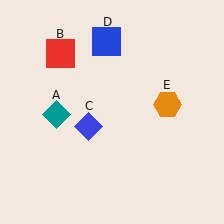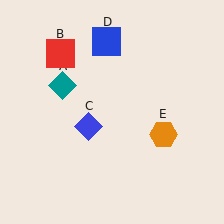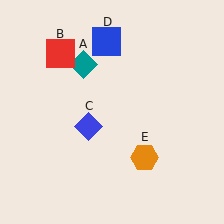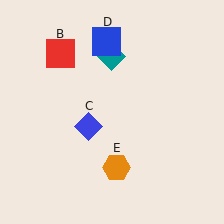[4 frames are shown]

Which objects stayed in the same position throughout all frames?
Red square (object B) and blue diamond (object C) and blue square (object D) remained stationary.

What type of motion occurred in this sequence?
The teal diamond (object A), orange hexagon (object E) rotated clockwise around the center of the scene.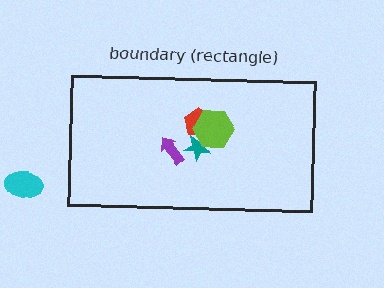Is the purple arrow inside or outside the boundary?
Inside.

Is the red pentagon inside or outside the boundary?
Inside.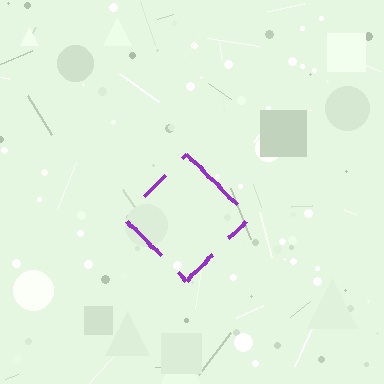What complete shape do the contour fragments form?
The contour fragments form a diamond.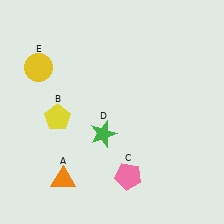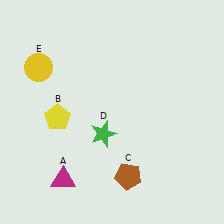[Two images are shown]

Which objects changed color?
A changed from orange to magenta. C changed from pink to brown.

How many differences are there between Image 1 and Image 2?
There are 2 differences between the two images.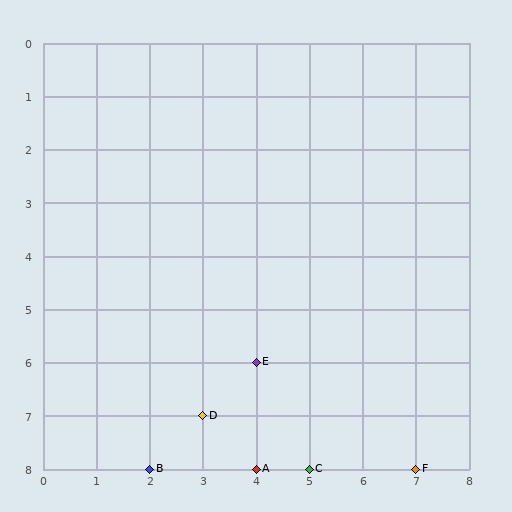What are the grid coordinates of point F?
Point F is at grid coordinates (7, 8).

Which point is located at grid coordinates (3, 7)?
Point D is at (3, 7).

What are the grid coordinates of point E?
Point E is at grid coordinates (4, 6).